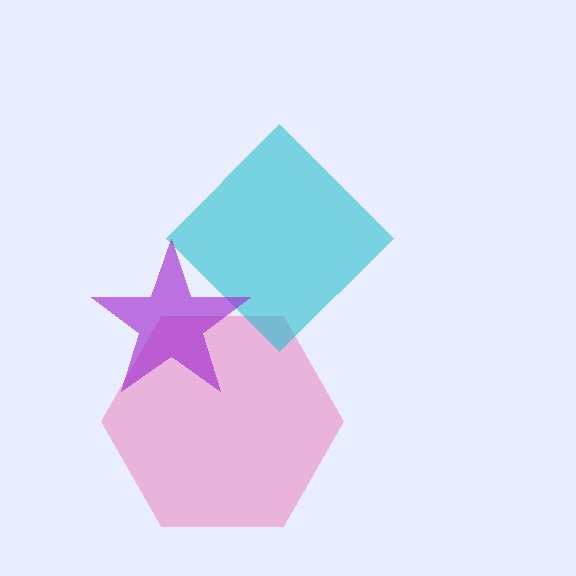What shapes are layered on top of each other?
The layered shapes are: a pink hexagon, a cyan diamond, a purple star.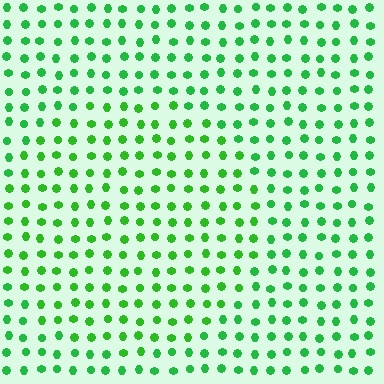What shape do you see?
I see a circle.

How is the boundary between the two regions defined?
The boundary is defined purely by a slight shift in hue (about 17 degrees). Spacing, size, and orientation are identical on both sides.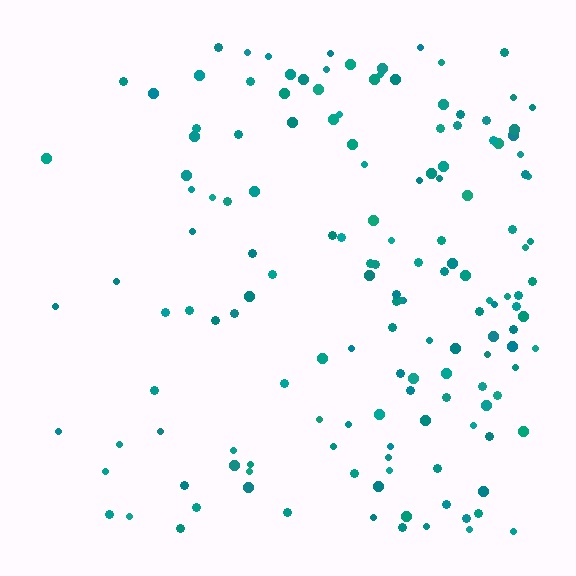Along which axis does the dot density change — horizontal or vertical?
Horizontal.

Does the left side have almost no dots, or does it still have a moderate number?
Still a moderate number, just noticeably fewer than the right.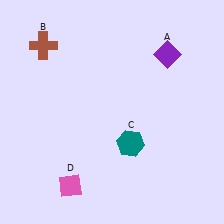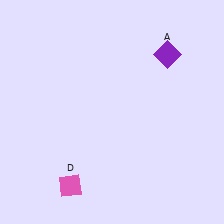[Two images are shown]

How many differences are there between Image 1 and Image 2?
There are 2 differences between the two images.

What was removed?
The brown cross (B), the teal hexagon (C) were removed in Image 2.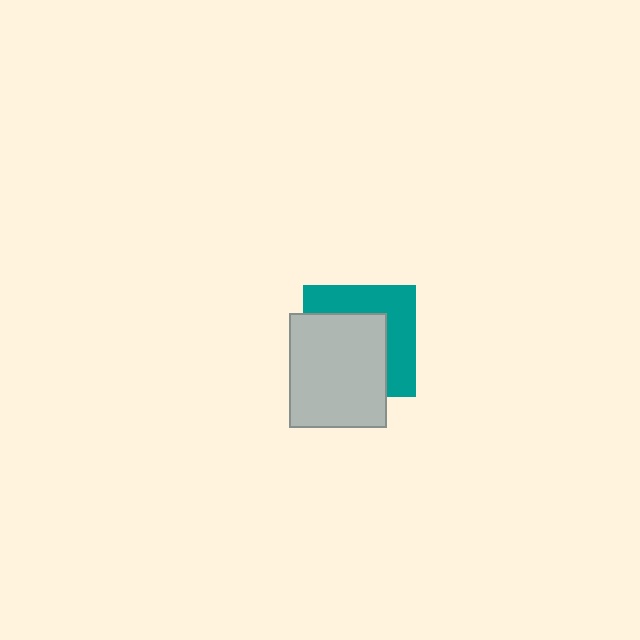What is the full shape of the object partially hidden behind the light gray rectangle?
The partially hidden object is a teal square.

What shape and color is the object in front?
The object in front is a light gray rectangle.